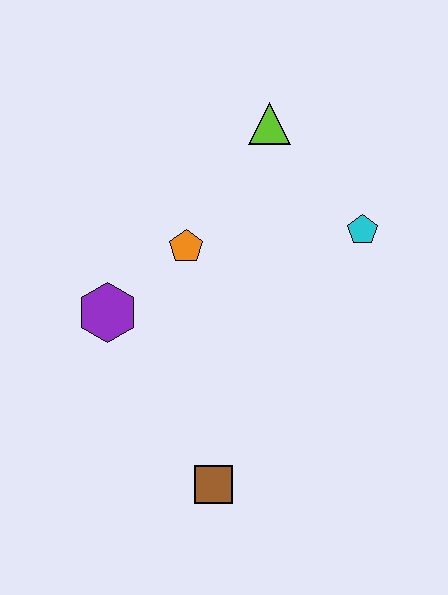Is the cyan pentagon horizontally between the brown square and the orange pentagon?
No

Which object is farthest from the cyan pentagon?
The brown square is farthest from the cyan pentagon.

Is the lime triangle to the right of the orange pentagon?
Yes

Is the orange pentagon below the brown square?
No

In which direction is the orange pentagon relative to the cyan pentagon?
The orange pentagon is to the left of the cyan pentagon.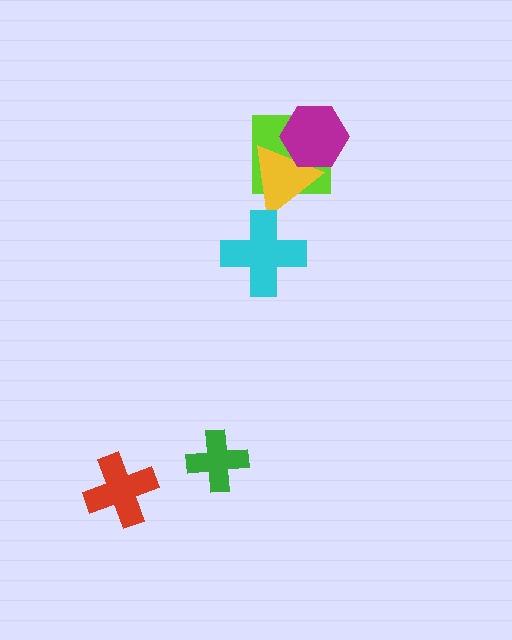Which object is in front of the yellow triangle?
The magenta hexagon is in front of the yellow triangle.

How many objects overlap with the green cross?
0 objects overlap with the green cross.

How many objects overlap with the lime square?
2 objects overlap with the lime square.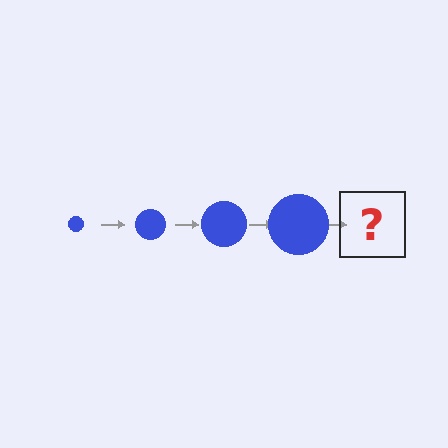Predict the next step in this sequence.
The next step is a blue circle, larger than the previous one.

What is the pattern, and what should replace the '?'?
The pattern is that the circle gets progressively larger each step. The '?' should be a blue circle, larger than the previous one.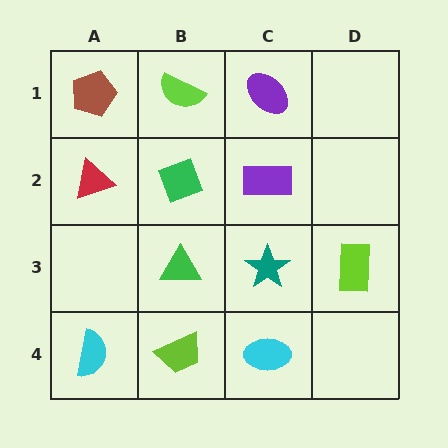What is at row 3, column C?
A teal star.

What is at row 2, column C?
A purple rectangle.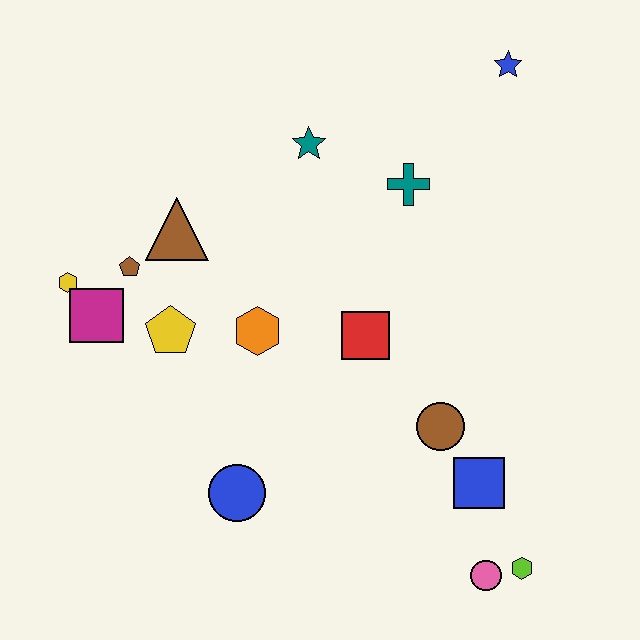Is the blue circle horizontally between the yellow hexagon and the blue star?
Yes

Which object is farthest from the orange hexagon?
The blue star is farthest from the orange hexagon.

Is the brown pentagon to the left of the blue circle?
Yes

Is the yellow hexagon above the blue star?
No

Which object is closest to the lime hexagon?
The pink circle is closest to the lime hexagon.